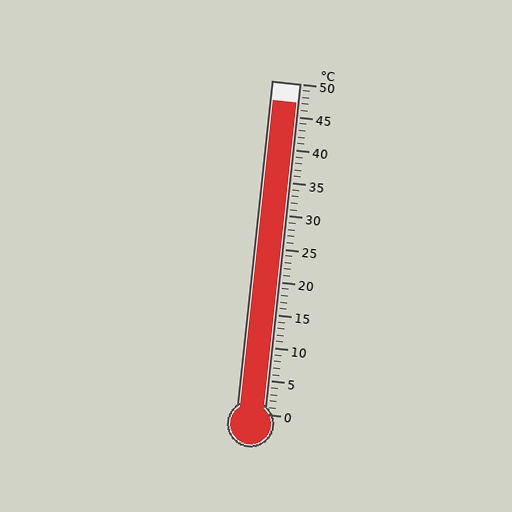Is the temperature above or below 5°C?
The temperature is above 5°C.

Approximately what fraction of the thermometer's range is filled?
The thermometer is filled to approximately 95% of its range.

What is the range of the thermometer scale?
The thermometer scale ranges from 0°C to 50°C.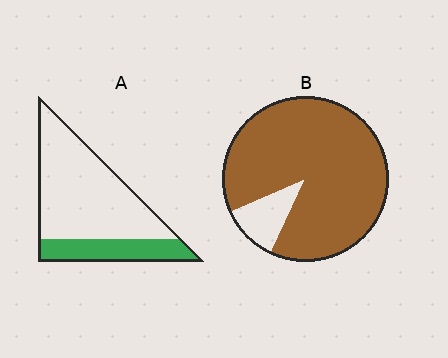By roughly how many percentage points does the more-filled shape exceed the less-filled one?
By roughly 65 percentage points (B over A).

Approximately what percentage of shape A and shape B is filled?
A is approximately 25% and B is approximately 90%.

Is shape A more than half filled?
No.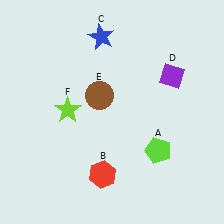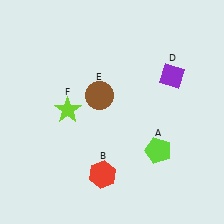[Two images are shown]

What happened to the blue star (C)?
The blue star (C) was removed in Image 2. It was in the top-left area of Image 1.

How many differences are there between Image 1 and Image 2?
There is 1 difference between the two images.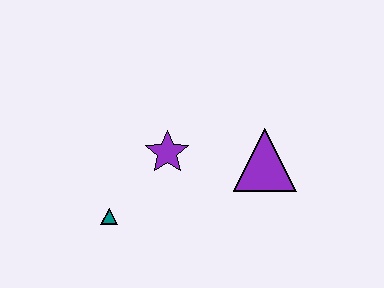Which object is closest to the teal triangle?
The purple star is closest to the teal triangle.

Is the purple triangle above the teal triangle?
Yes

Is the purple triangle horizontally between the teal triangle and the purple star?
No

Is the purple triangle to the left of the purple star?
No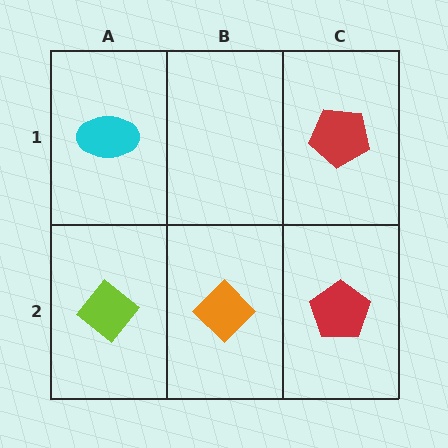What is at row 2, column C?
A red pentagon.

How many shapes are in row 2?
3 shapes.